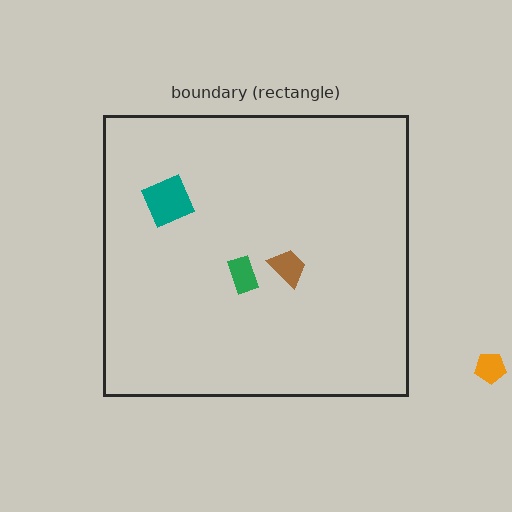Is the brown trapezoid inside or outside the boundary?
Inside.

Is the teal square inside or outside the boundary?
Inside.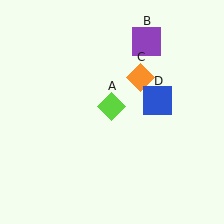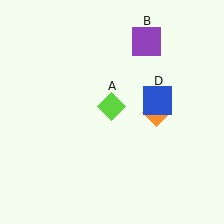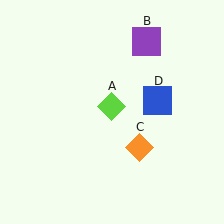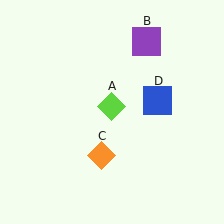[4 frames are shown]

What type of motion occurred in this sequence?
The orange diamond (object C) rotated clockwise around the center of the scene.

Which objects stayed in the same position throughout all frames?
Lime diamond (object A) and purple square (object B) and blue square (object D) remained stationary.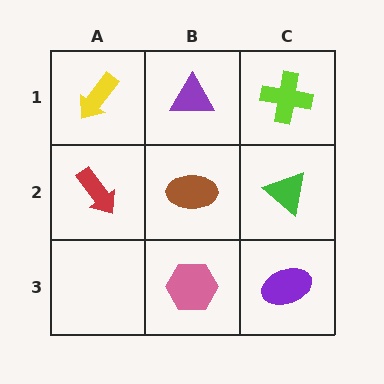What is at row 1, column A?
A yellow arrow.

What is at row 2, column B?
A brown ellipse.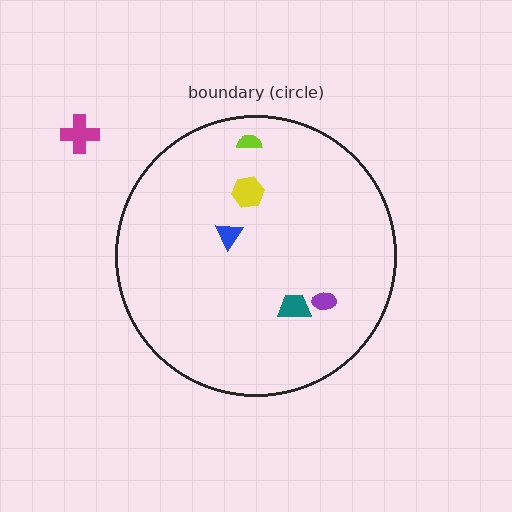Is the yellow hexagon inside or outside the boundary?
Inside.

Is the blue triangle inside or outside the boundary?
Inside.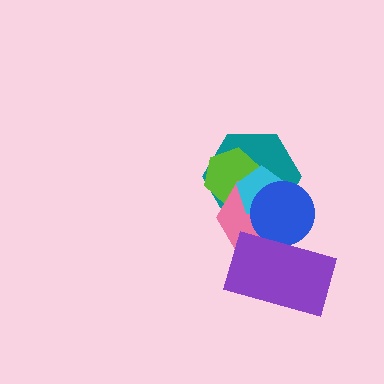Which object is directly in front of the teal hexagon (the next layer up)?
The lime hexagon is directly in front of the teal hexagon.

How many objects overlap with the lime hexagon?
3 objects overlap with the lime hexagon.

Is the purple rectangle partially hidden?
No, no other shape covers it.